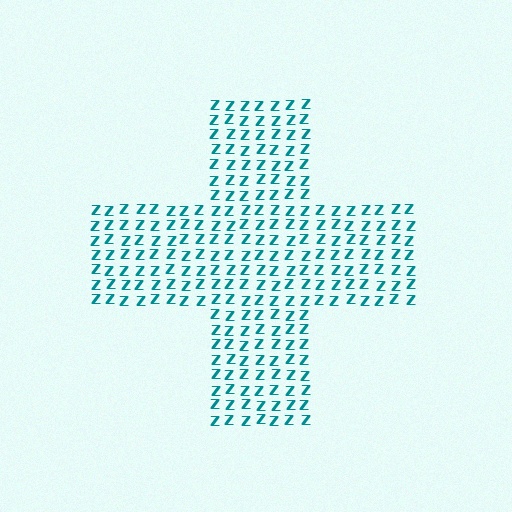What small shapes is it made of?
It is made of small letter Z's.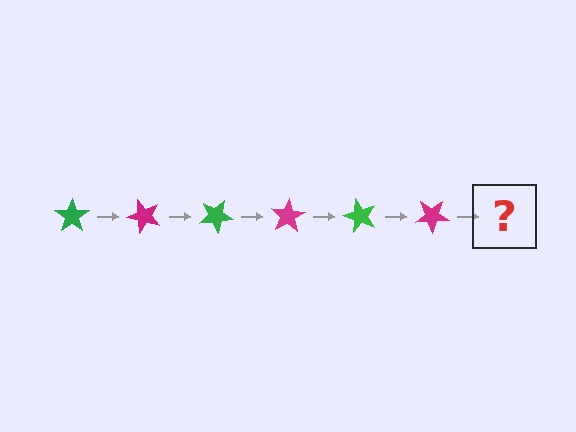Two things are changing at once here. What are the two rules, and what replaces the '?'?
The two rules are that it rotates 50 degrees each step and the color cycles through green and magenta. The '?' should be a green star, rotated 300 degrees from the start.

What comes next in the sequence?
The next element should be a green star, rotated 300 degrees from the start.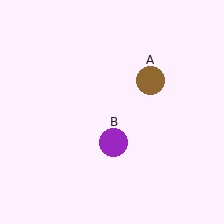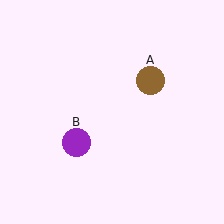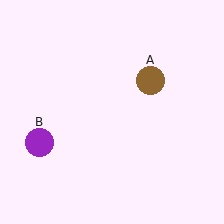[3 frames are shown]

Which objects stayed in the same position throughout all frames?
Brown circle (object A) remained stationary.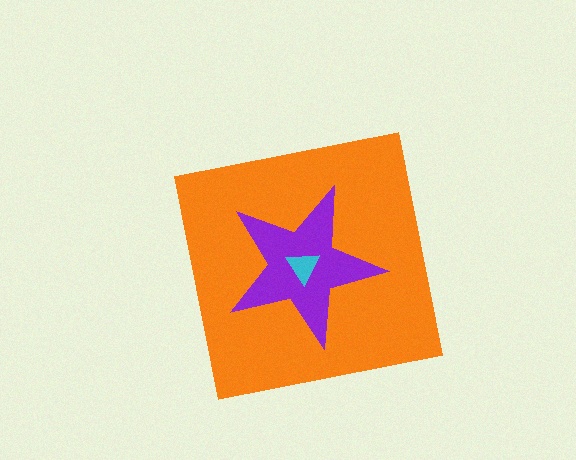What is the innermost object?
The cyan triangle.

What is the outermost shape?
The orange square.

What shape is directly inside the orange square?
The purple star.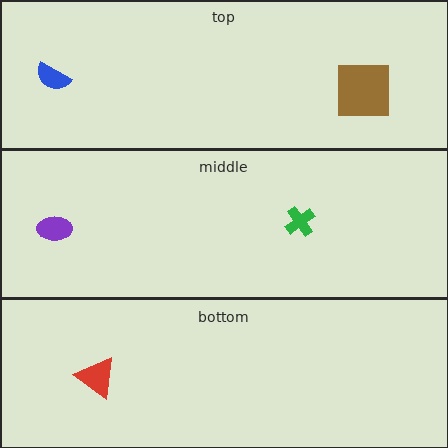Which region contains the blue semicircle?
The top region.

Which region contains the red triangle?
The bottom region.